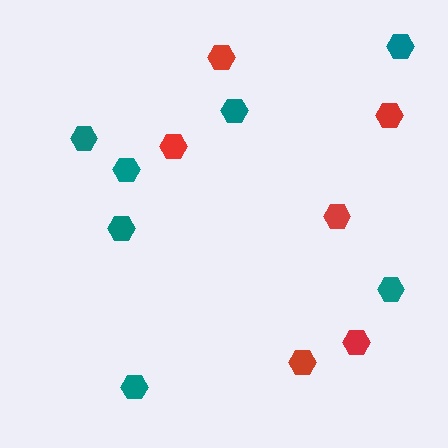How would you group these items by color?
There are 2 groups: one group of red hexagons (6) and one group of teal hexagons (7).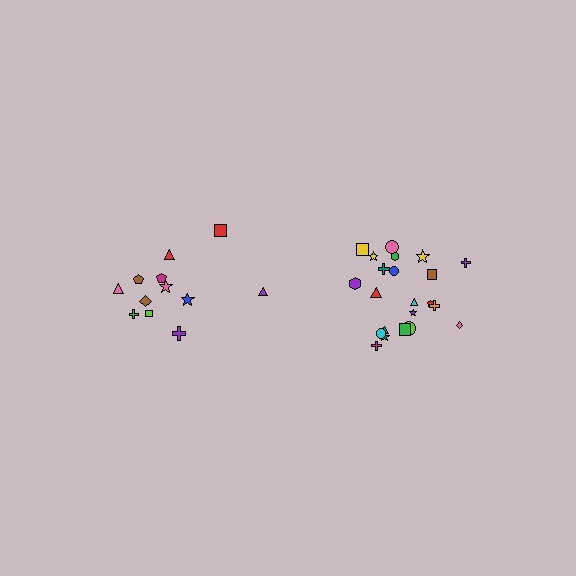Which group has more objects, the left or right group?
The right group.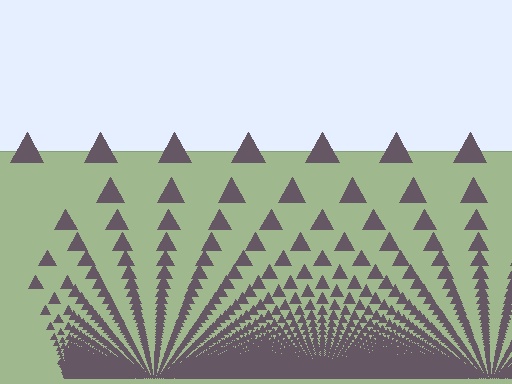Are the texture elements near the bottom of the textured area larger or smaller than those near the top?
Smaller. The gradient is inverted — elements near the bottom are smaller and denser.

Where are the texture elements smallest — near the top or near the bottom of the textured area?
Near the bottom.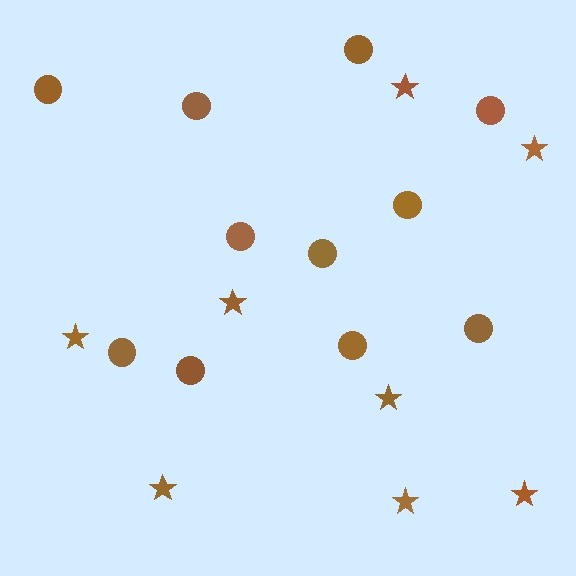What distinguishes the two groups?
There are 2 groups: one group of stars (8) and one group of circles (11).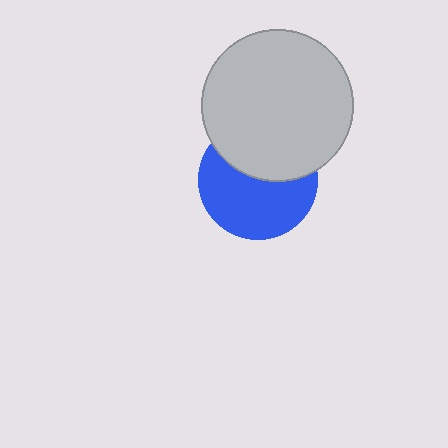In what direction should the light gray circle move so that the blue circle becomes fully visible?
The light gray circle should move up. That is the shortest direction to clear the overlap and leave the blue circle fully visible.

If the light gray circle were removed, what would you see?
You would see the complete blue circle.